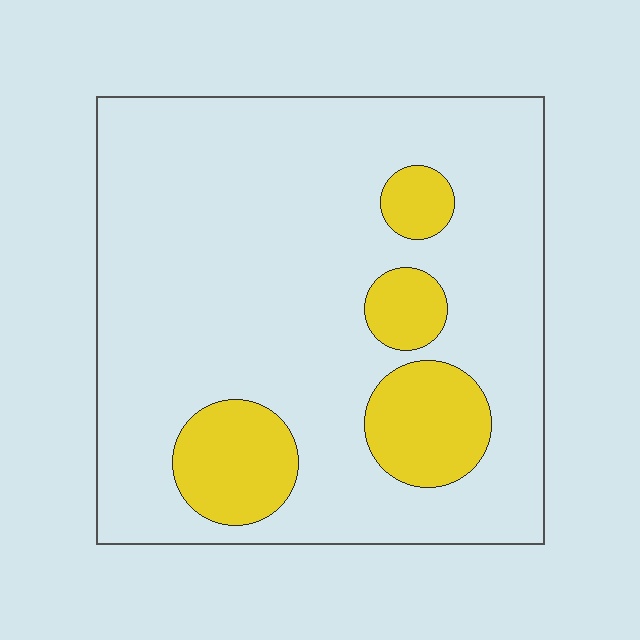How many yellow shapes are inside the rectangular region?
4.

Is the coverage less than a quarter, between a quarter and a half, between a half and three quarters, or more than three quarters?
Less than a quarter.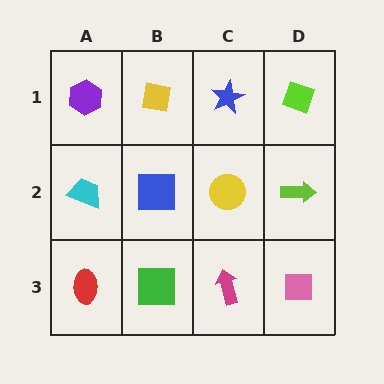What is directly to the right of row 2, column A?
A blue square.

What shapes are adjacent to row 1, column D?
A lime arrow (row 2, column D), a blue star (row 1, column C).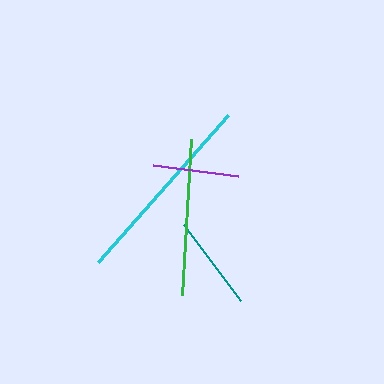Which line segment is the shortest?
The purple line is the shortest at approximately 86 pixels.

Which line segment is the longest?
The cyan line is the longest at approximately 197 pixels.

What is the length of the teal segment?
The teal segment is approximately 95 pixels long.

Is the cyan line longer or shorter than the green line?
The cyan line is longer than the green line.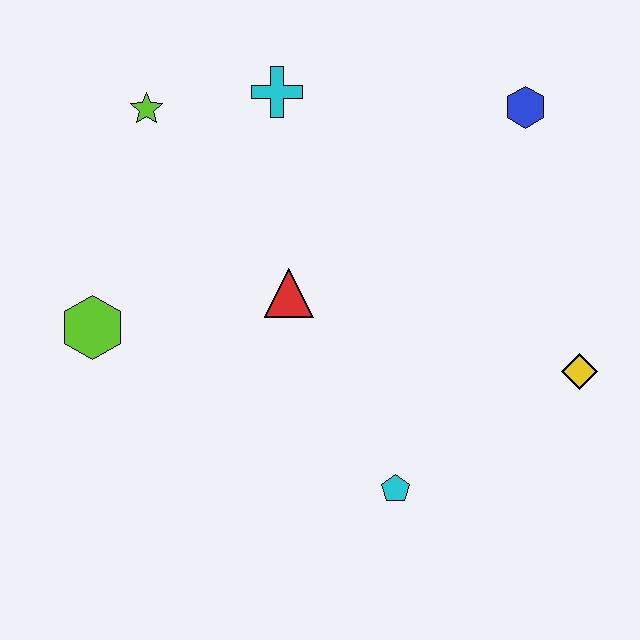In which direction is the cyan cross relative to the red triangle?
The cyan cross is above the red triangle.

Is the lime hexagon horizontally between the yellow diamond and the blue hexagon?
No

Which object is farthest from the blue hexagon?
The lime hexagon is farthest from the blue hexagon.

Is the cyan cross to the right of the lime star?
Yes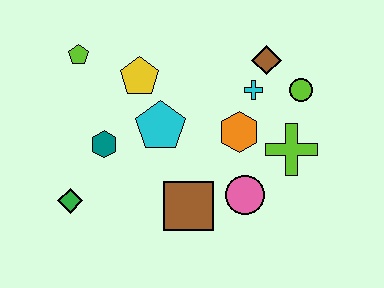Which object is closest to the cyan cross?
The brown diamond is closest to the cyan cross.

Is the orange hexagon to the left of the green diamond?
No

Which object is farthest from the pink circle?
The lime pentagon is farthest from the pink circle.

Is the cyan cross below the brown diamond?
Yes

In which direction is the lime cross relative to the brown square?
The lime cross is to the right of the brown square.